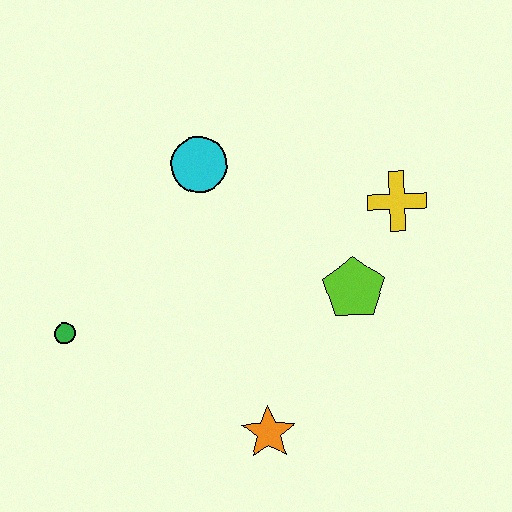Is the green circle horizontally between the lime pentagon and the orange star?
No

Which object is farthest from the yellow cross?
The green circle is farthest from the yellow cross.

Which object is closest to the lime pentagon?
The yellow cross is closest to the lime pentagon.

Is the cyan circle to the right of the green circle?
Yes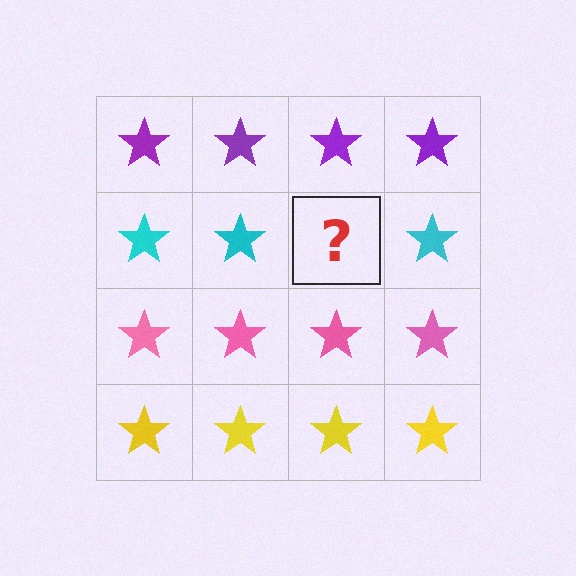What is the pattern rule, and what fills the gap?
The rule is that each row has a consistent color. The gap should be filled with a cyan star.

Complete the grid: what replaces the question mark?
The question mark should be replaced with a cyan star.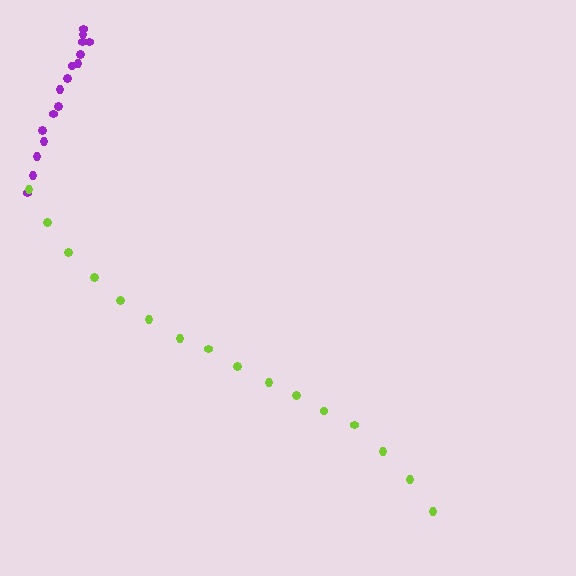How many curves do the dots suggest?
There are 2 distinct paths.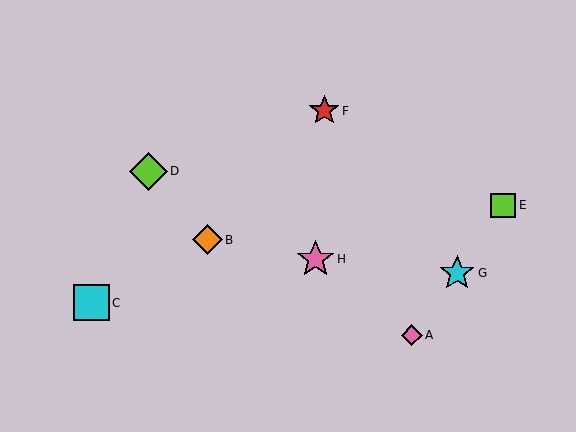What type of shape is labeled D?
Shape D is a lime diamond.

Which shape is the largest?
The pink star (labeled H) is the largest.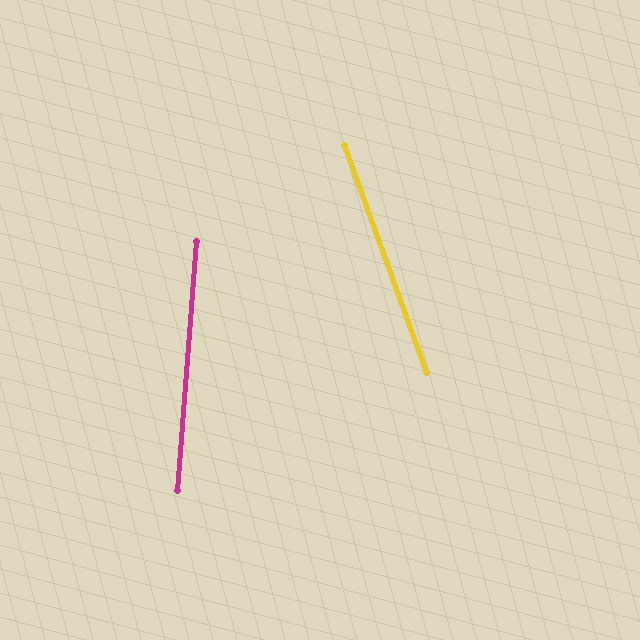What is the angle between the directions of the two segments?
Approximately 24 degrees.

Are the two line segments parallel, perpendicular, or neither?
Neither parallel nor perpendicular — they differ by about 24°.